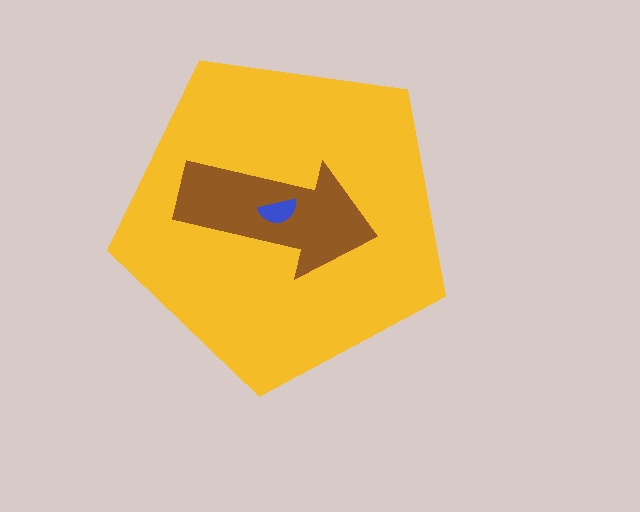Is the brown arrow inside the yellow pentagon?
Yes.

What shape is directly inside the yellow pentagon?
The brown arrow.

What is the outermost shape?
The yellow pentagon.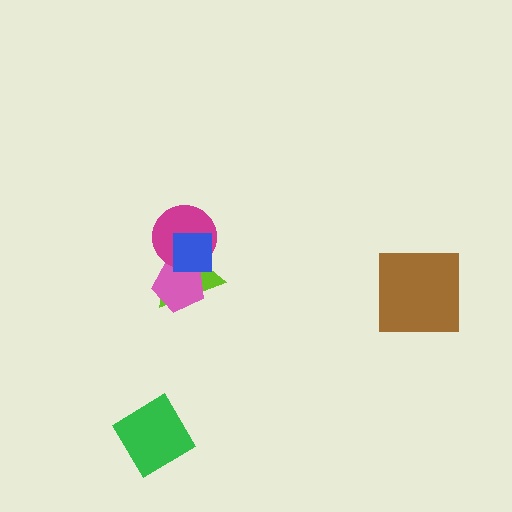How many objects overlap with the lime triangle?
3 objects overlap with the lime triangle.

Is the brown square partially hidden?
No, no other shape covers it.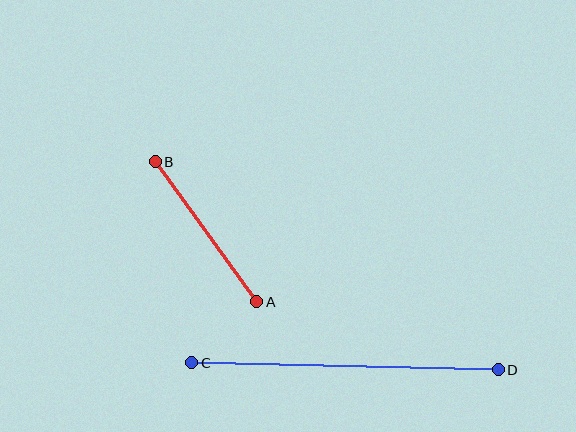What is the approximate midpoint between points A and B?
The midpoint is at approximately (206, 232) pixels.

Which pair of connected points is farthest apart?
Points C and D are farthest apart.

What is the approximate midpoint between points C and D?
The midpoint is at approximately (345, 366) pixels.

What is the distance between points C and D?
The distance is approximately 307 pixels.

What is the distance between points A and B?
The distance is approximately 173 pixels.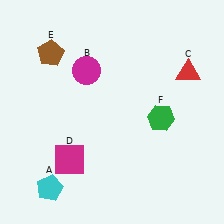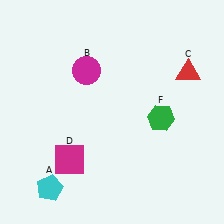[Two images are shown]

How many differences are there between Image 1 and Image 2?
There is 1 difference between the two images.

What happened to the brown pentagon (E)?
The brown pentagon (E) was removed in Image 2. It was in the top-left area of Image 1.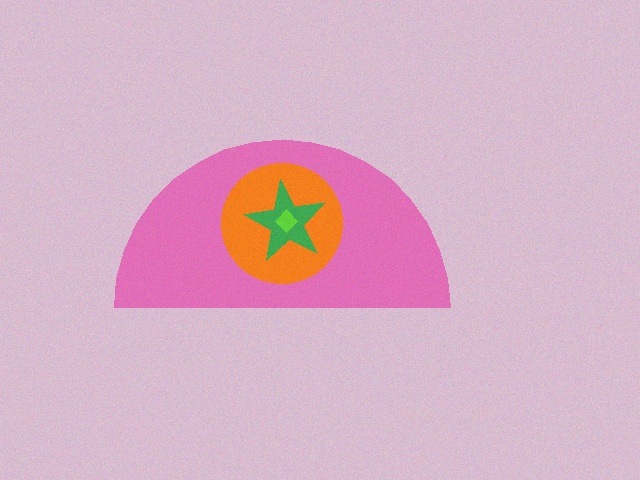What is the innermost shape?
The lime diamond.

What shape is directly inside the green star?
The lime diamond.